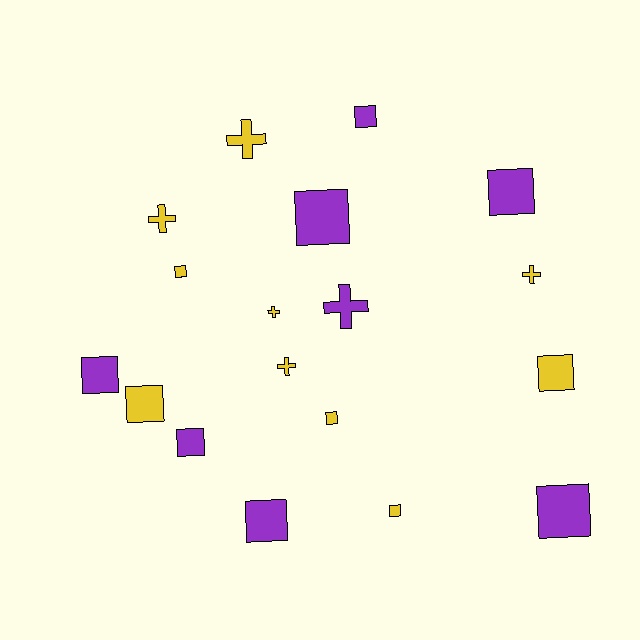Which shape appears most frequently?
Square, with 12 objects.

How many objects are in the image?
There are 18 objects.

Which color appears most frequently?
Yellow, with 10 objects.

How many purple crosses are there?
There is 1 purple cross.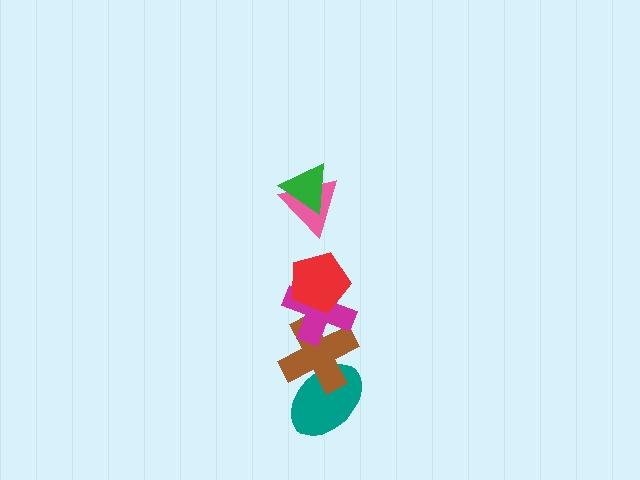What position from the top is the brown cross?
The brown cross is 5th from the top.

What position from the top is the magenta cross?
The magenta cross is 4th from the top.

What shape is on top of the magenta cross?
The red pentagon is on top of the magenta cross.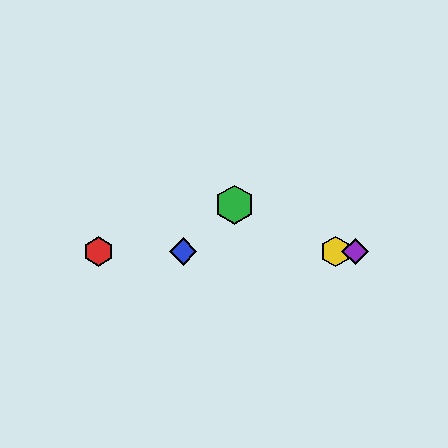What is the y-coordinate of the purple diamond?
The purple diamond is at y≈251.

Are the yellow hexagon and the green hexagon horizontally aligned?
No, the yellow hexagon is at y≈251 and the green hexagon is at y≈205.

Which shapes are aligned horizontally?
The red hexagon, the blue diamond, the yellow hexagon, the purple diamond are aligned horizontally.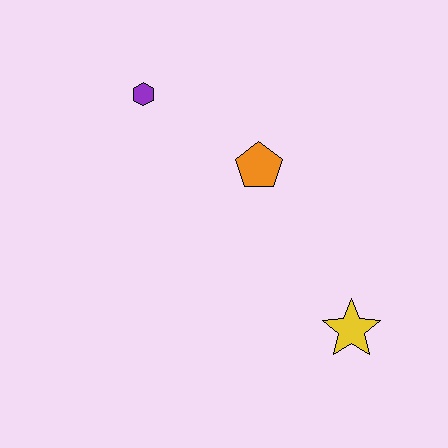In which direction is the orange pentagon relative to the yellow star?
The orange pentagon is above the yellow star.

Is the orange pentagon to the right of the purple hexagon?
Yes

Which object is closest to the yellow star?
The orange pentagon is closest to the yellow star.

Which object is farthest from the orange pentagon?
The yellow star is farthest from the orange pentagon.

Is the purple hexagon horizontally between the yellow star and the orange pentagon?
No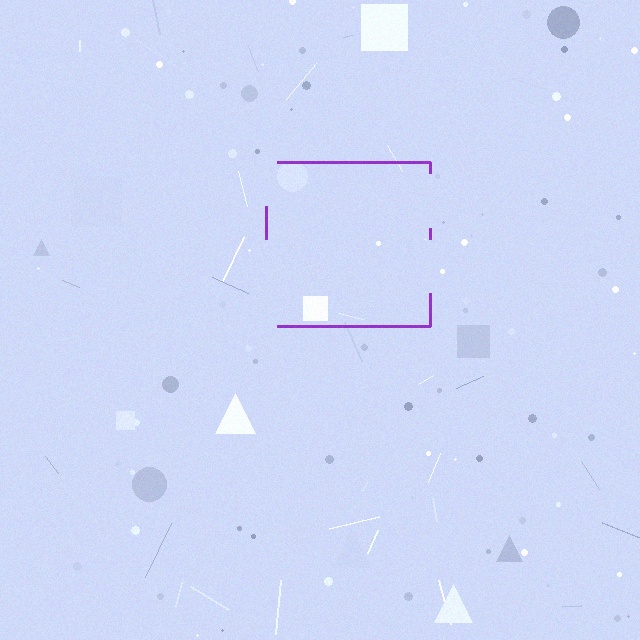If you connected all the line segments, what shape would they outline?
They would outline a square.